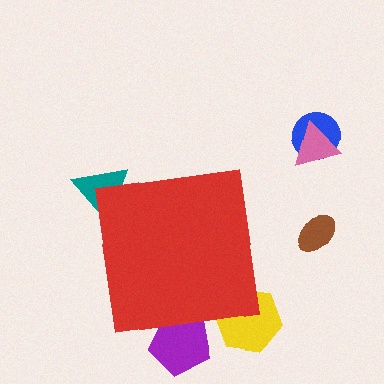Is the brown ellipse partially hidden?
No, the brown ellipse is fully visible.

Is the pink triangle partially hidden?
No, the pink triangle is fully visible.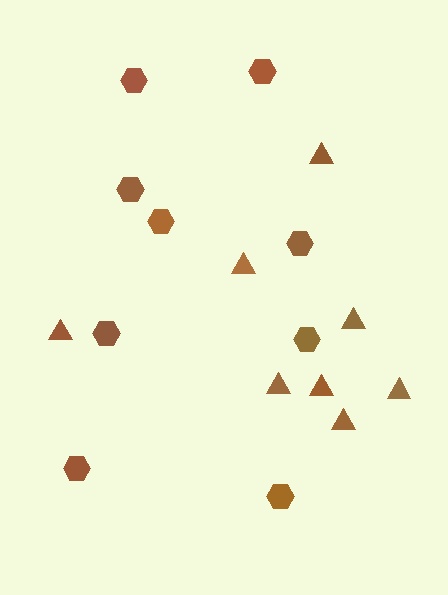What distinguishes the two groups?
There are 2 groups: one group of hexagons (9) and one group of triangles (8).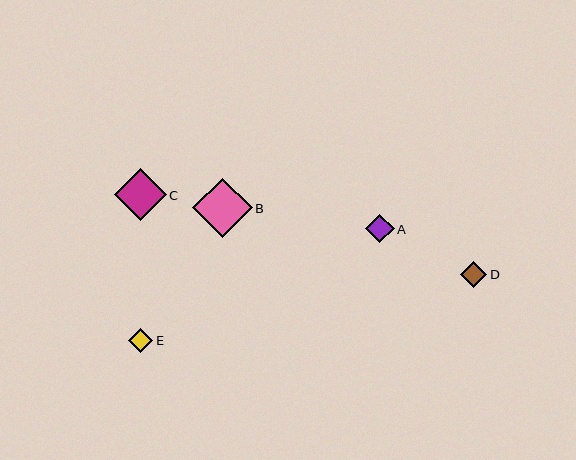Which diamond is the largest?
Diamond B is the largest with a size of approximately 59 pixels.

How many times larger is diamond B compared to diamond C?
Diamond B is approximately 1.1 times the size of diamond C.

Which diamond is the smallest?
Diamond E is the smallest with a size of approximately 24 pixels.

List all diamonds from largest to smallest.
From largest to smallest: B, C, A, D, E.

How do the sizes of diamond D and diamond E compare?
Diamond D and diamond E are approximately the same size.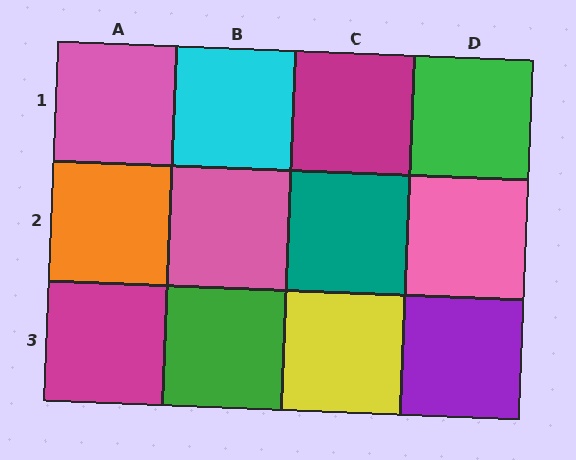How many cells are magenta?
2 cells are magenta.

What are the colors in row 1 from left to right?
Pink, cyan, magenta, green.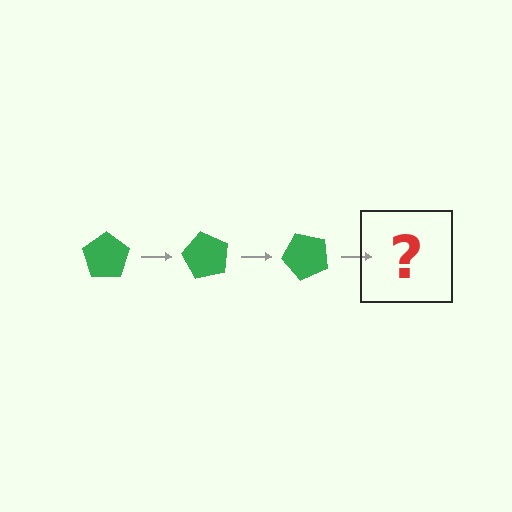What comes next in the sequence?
The next element should be a green pentagon rotated 180 degrees.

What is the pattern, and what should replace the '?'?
The pattern is that the pentagon rotates 60 degrees each step. The '?' should be a green pentagon rotated 180 degrees.